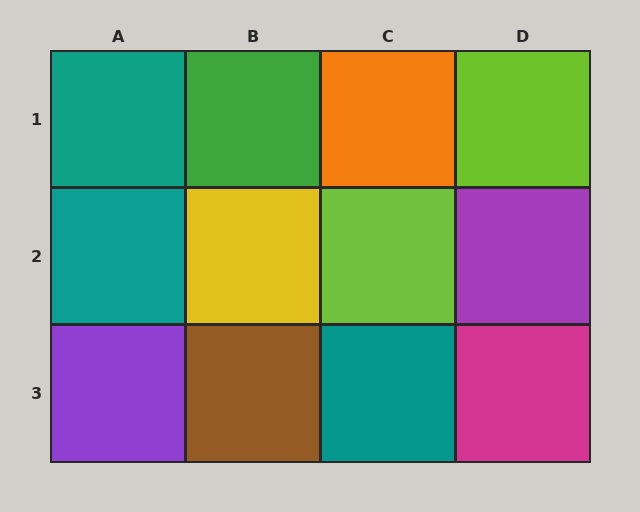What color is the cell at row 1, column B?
Green.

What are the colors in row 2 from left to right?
Teal, yellow, lime, purple.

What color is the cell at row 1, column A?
Teal.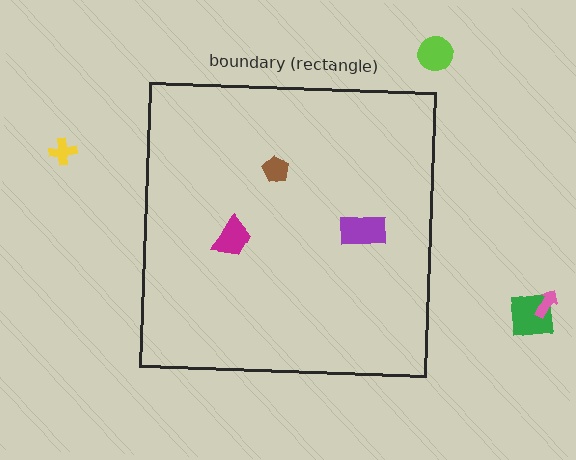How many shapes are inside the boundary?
3 inside, 4 outside.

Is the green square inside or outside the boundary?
Outside.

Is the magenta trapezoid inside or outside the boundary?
Inside.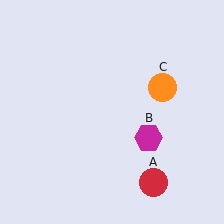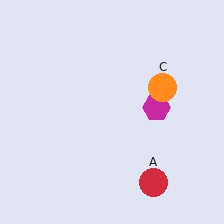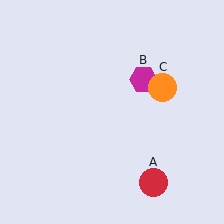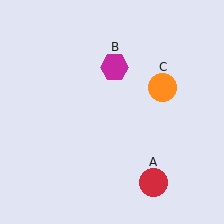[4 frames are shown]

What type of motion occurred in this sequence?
The magenta hexagon (object B) rotated counterclockwise around the center of the scene.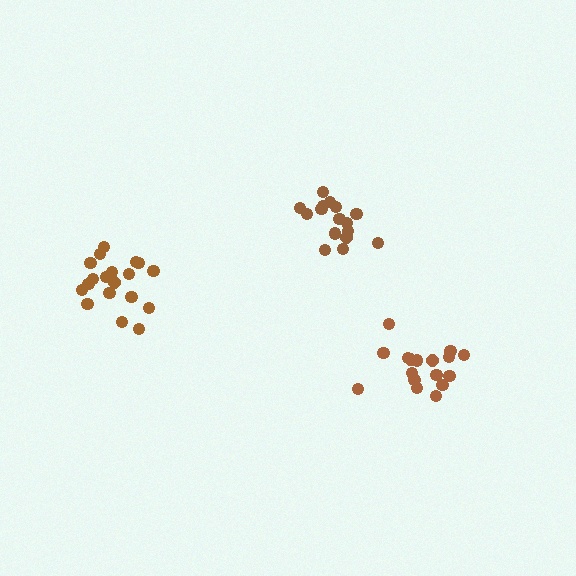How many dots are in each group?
Group 1: 17 dots, Group 2: 19 dots, Group 3: 16 dots (52 total).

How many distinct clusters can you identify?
There are 3 distinct clusters.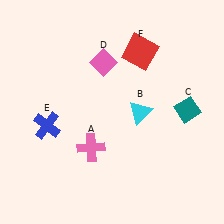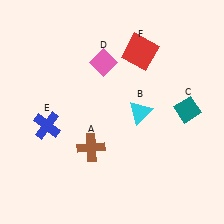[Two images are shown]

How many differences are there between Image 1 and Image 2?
There is 1 difference between the two images.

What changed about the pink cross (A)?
In Image 1, A is pink. In Image 2, it changed to brown.